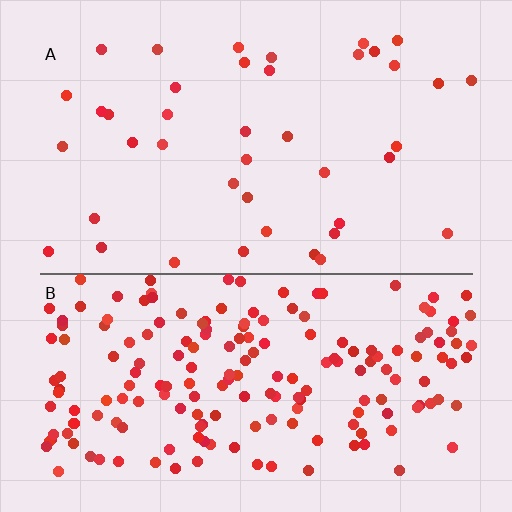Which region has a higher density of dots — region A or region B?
B (the bottom).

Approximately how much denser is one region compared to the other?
Approximately 4.6× — region B over region A.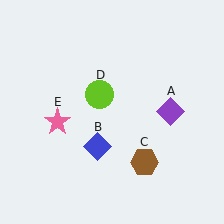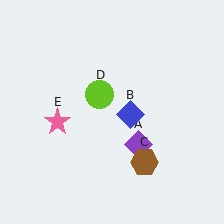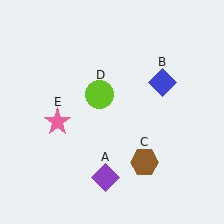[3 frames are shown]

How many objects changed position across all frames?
2 objects changed position: purple diamond (object A), blue diamond (object B).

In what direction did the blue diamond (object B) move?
The blue diamond (object B) moved up and to the right.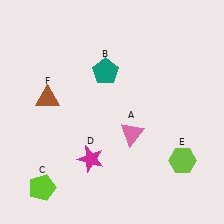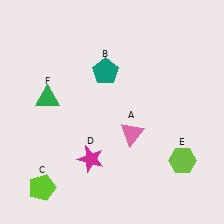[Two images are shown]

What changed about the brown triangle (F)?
In Image 1, F is brown. In Image 2, it changed to green.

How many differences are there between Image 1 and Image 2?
There is 1 difference between the two images.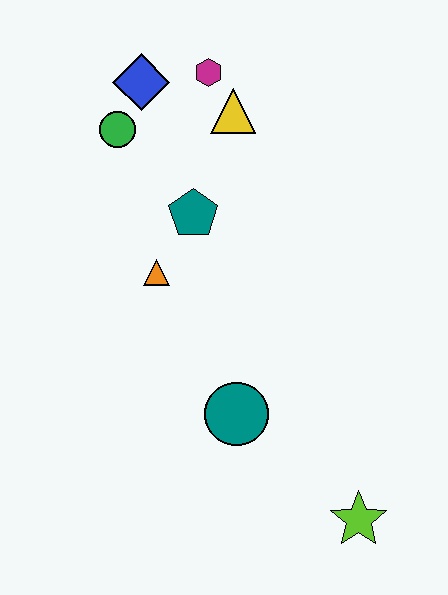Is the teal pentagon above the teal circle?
Yes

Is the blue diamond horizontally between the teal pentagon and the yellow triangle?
No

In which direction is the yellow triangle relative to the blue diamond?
The yellow triangle is to the right of the blue diamond.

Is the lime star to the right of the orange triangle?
Yes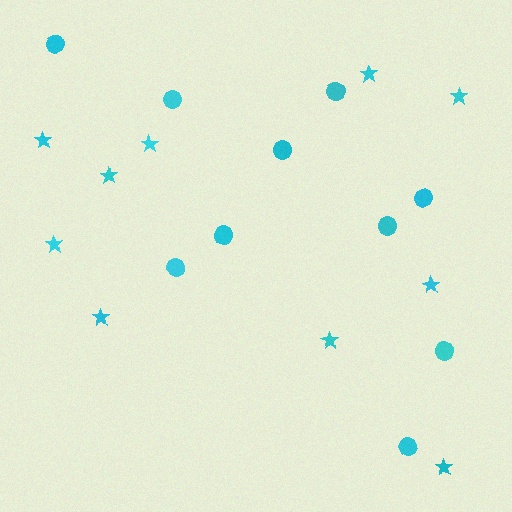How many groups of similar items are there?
There are 2 groups: one group of stars (10) and one group of circles (10).